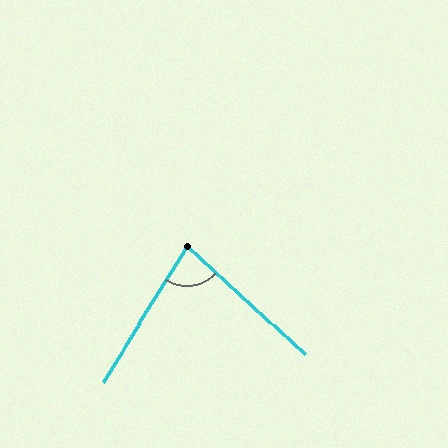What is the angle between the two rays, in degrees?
Approximately 79 degrees.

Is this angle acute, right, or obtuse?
It is acute.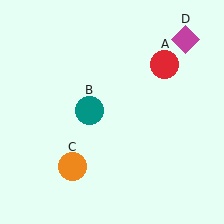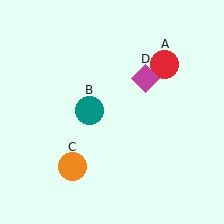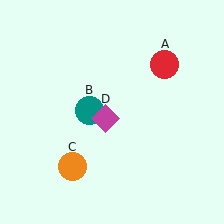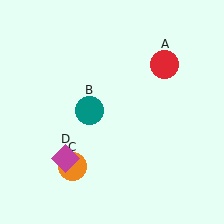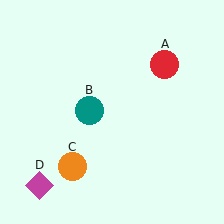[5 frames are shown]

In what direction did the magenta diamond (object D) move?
The magenta diamond (object D) moved down and to the left.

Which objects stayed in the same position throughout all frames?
Red circle (object A) and teal circle (object B) and orange circle (object C) remained stationary.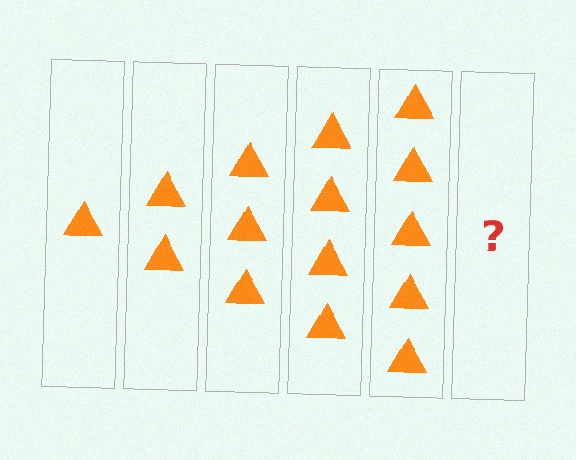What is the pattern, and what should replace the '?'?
The pattern is that each step adds one more triangle. The '?' should be 6 triangles.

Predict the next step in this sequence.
The next step is 6 triangles.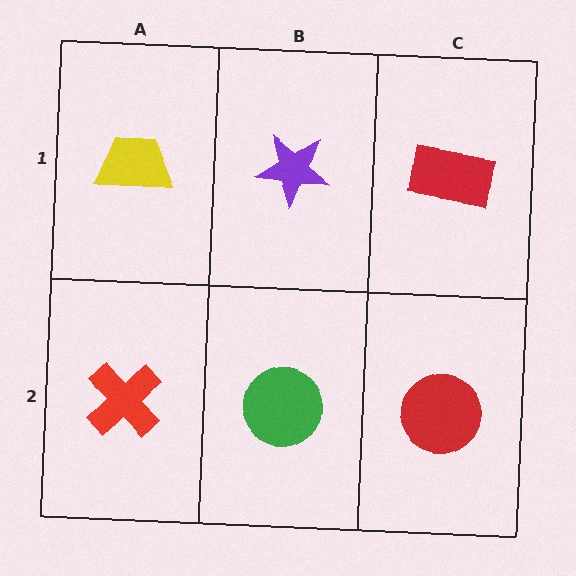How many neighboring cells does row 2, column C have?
2.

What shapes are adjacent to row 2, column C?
A red rectangle (row 1, column C), a green circle (row 2, column B).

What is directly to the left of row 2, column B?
A red cross.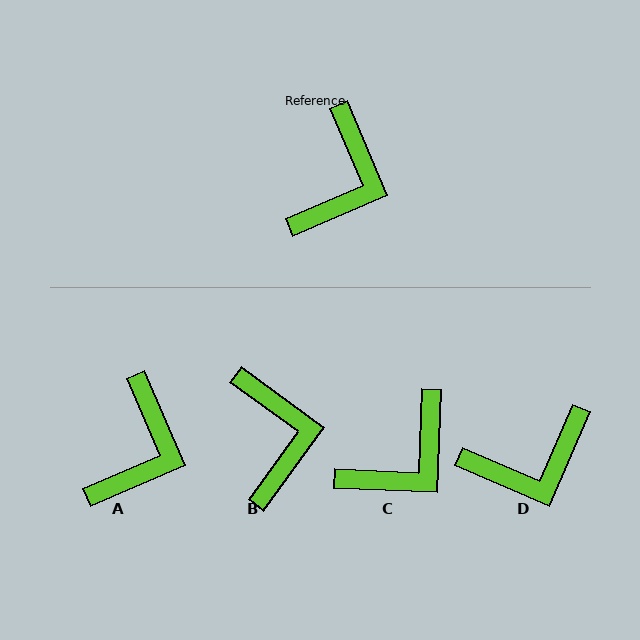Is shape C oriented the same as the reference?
No, it is off by about 25 degrees.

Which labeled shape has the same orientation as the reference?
A.